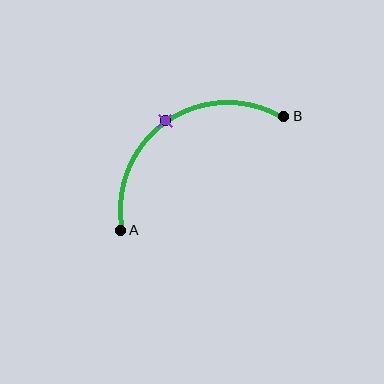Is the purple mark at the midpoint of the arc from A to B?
Yes. The purple mark lies on the arc at equal arc-length from both A and B — it is the arc midpoint.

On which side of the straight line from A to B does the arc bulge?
The arc bulges above and to the left of the straight line connecting A and B.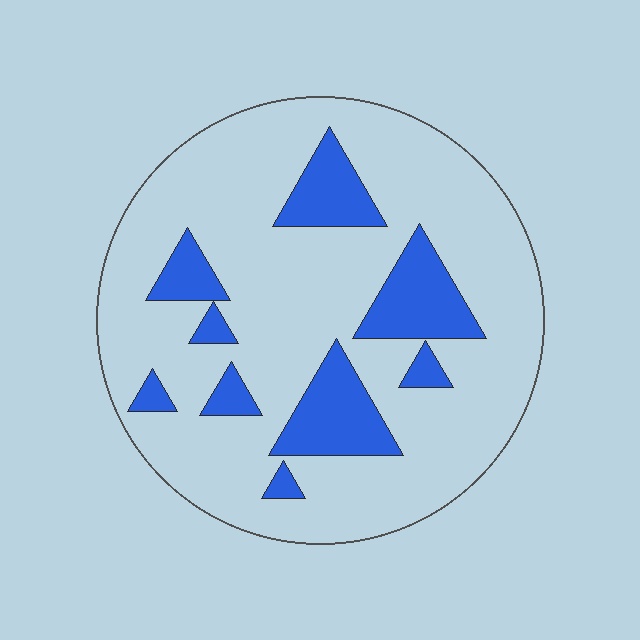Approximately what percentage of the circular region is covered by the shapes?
Approximately 20%.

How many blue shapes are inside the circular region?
9.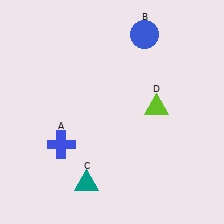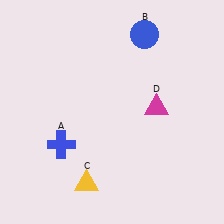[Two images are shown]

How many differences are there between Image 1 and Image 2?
There are 2 differences between the two images.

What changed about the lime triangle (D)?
In Image 1, D is lime. In Image 2, it changed to magenta.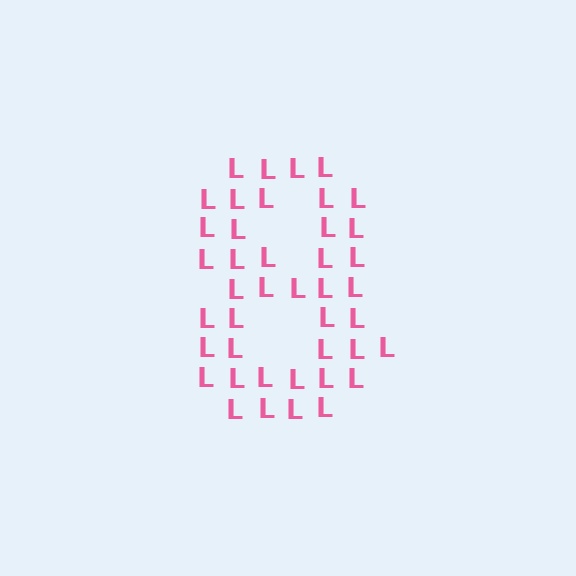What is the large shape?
The large shape is the digit 8.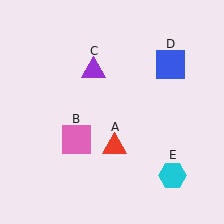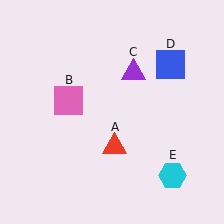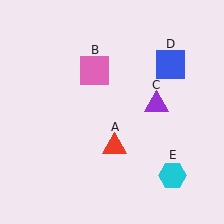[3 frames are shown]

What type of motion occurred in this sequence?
The pink square (object B), purple triangle (object C) rotated clockwise around the center of the scene.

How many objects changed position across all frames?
2 objects changed position: pink square (object B), purple triangle (object C).